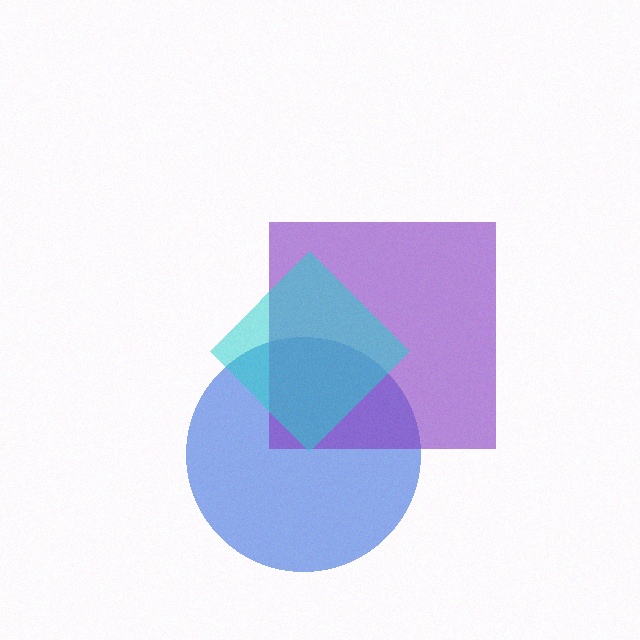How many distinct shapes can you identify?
There are 3 distinct shapes: a blue circle, a purple square, a cyan diamond.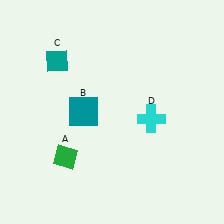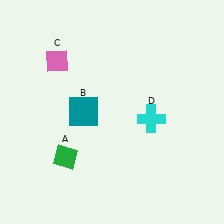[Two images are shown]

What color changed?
The diamond (C) changed from teal in Image 1 to pink in Image 2.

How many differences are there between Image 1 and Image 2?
There is 1 difference between the two images.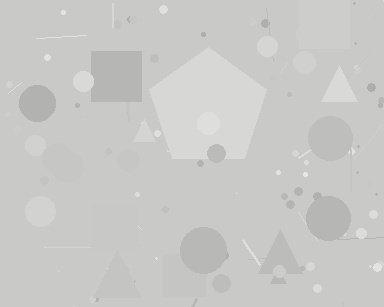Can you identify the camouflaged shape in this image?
The camouflaged shape is a pentagon.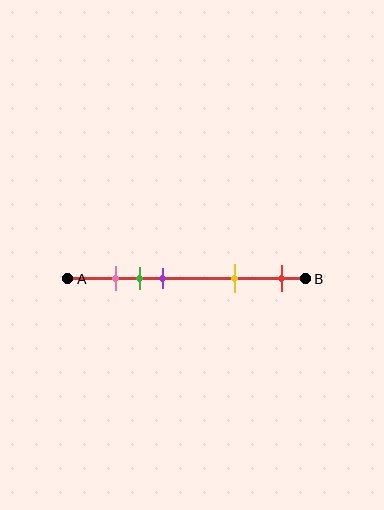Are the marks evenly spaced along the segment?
No, the marks are not evenly spaced.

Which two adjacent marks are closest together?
The pink and green marks are the closest adjacent pair.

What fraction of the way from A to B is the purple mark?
The purple mark is approximately 40% (0.4) of the way from A to B.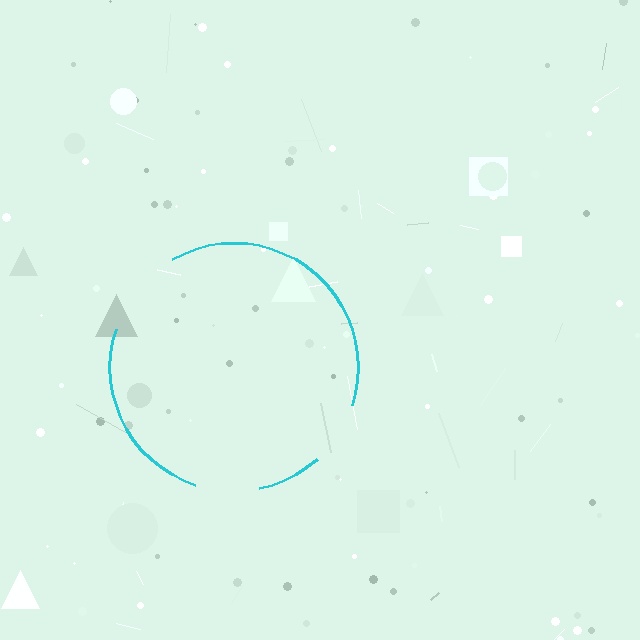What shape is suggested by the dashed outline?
The dashed outline suggests a circle.